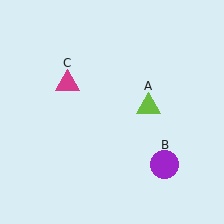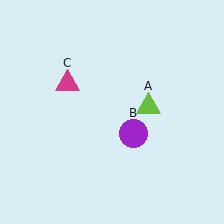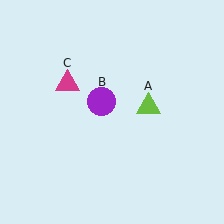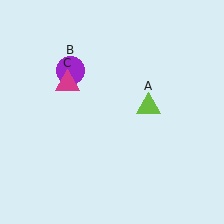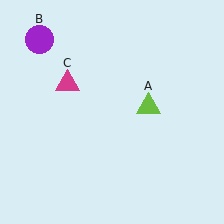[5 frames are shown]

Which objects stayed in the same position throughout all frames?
Lime triangle (object A) and magenta triangle (object C) remained stationary.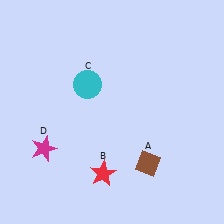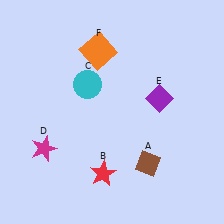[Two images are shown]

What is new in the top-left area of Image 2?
An orange square (F) was added in the top-left area of Image 2.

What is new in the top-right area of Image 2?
A purple diamond (E) was added in the top-right area of Image 2.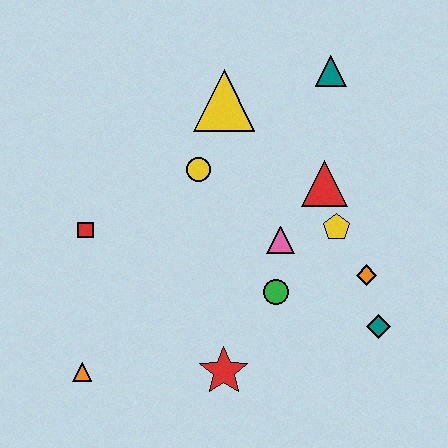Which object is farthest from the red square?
The teal diamond is farthest from the red square.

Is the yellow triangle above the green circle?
Yes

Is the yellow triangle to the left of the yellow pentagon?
Yes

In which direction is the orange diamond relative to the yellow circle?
The orange diamond is to the right of the yellow circle.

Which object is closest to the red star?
The green circle is closest to the red star.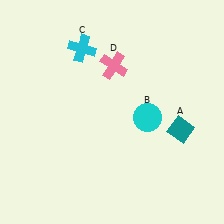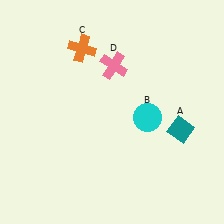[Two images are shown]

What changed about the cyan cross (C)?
In Image 1, C is cyan. In Image 2, it changed to orange.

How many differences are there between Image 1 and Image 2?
There is 1 difference between the two images.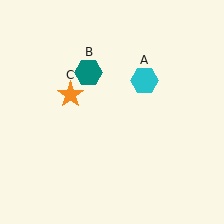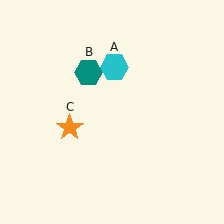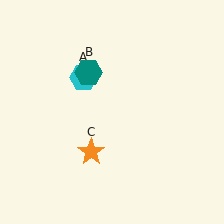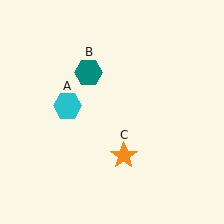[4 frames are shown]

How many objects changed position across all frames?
2 objects changed position: cyan hexagon (object A), orange star (object C).